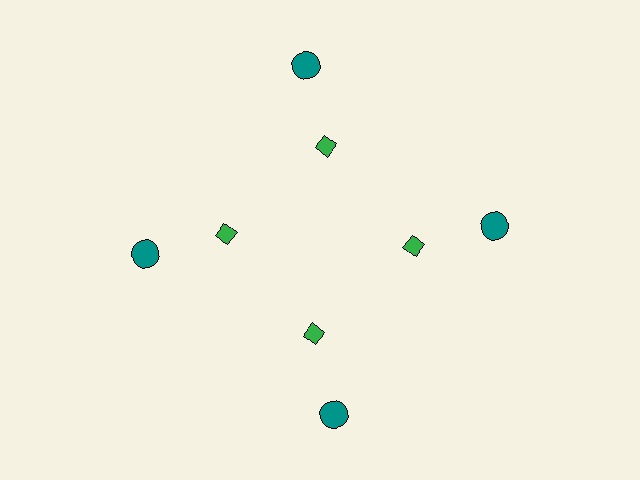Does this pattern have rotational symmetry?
Yes, this pattern has 4-fold rotational symmetry. It looks the same after rotating 90 degrees around the center.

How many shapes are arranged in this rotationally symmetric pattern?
There are 8 shapes, arranged in 4 groups of 2.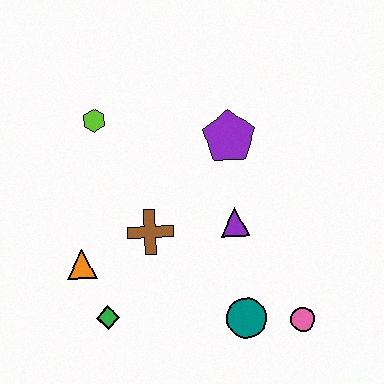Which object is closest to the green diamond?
The orange triangle is closest to the green diamond.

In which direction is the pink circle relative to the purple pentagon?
The pink circle is below the purple pentagon.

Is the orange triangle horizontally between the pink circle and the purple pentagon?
No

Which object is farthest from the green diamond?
The purple pentagon is farthest from the green diamond.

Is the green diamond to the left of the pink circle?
Yes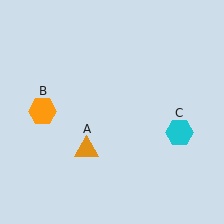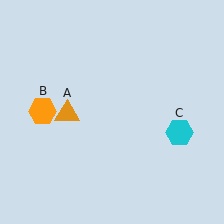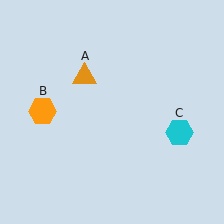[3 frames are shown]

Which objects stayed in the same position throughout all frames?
Orange hexagon (object B) and cyan hexagon (object C) remained stationary.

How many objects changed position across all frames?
1 object changed position: orange triangle (object A).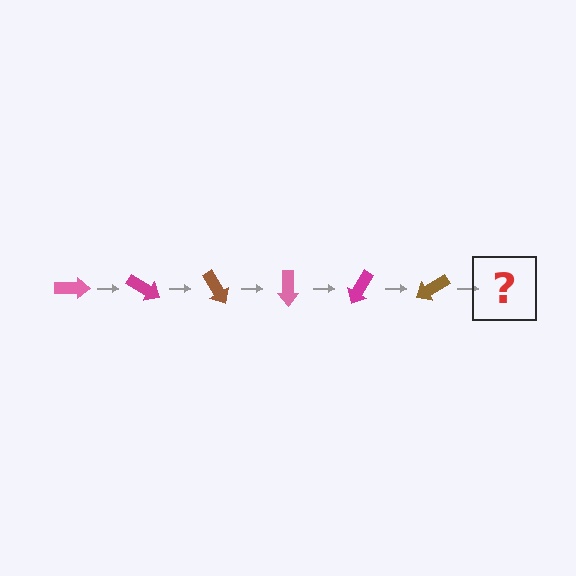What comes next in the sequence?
The next element should be a pink arrow, rotated 180 degrees from the start.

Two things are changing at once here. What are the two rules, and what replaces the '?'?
The two rules are that it rotates 30 degrees each step and the color cycles through pink, magenta, and brown. The '?' should be a pink arrow, rotated 180 degrees from the start.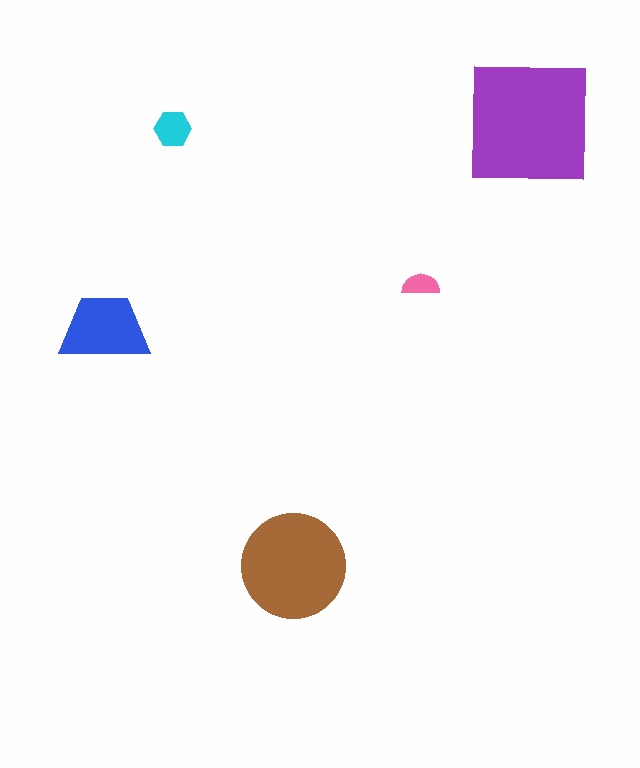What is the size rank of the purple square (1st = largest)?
1st.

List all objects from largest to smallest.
The purple square, the brown circle, the blue trapezoid, the cyan hexagon, the pink semicircle.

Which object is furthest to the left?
The blue trapezoid is leftmost.